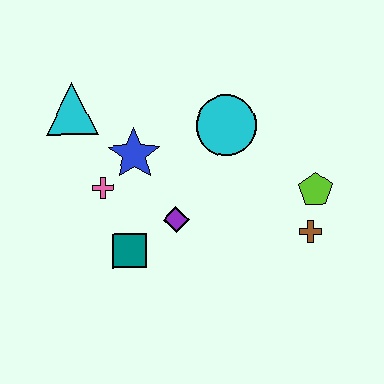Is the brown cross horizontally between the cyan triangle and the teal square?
No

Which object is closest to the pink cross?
The blue star is closest to the pink cross.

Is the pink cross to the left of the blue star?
Yes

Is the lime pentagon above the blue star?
No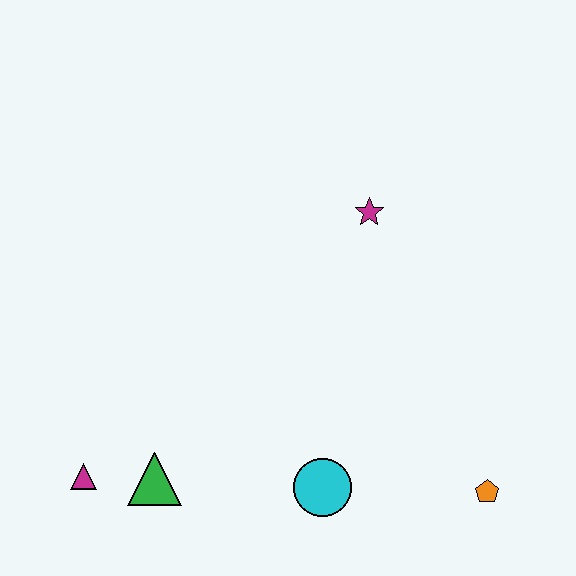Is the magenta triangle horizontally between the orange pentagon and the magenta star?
No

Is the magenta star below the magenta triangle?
No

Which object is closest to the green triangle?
The magenta triangle is closest to the green triangle.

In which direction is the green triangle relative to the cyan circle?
The green triangle is to the left of the cyan circle.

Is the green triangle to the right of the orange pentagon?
No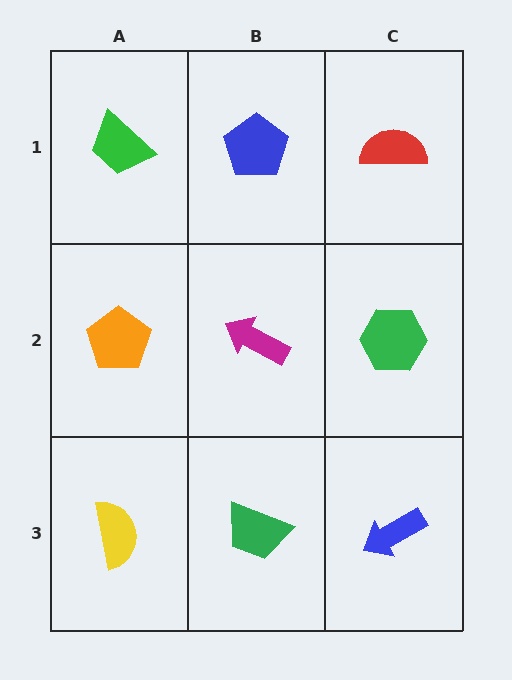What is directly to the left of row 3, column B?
A yellow semicircle.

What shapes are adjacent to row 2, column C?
A red semicircle (row 1, column C), a blue arrow (row 3, column C), a magenta arrow (row 2, column B).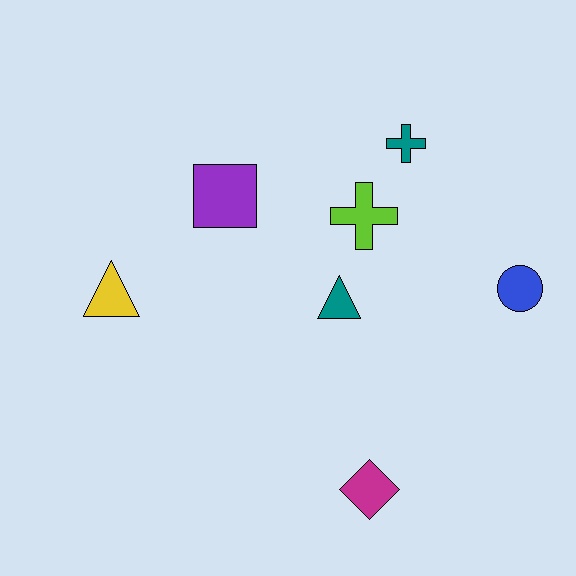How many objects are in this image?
There are 7 objects.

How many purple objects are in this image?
There is 1 purple object.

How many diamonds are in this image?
There is 1 diamond.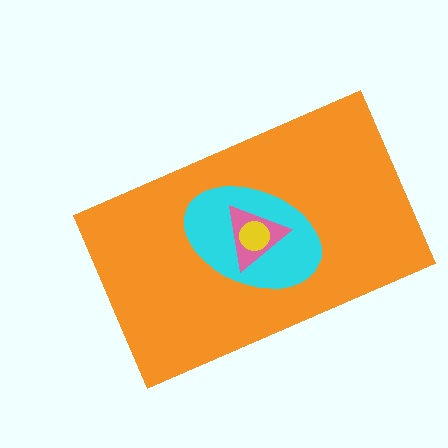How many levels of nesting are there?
4.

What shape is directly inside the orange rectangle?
The cyan ellipse.